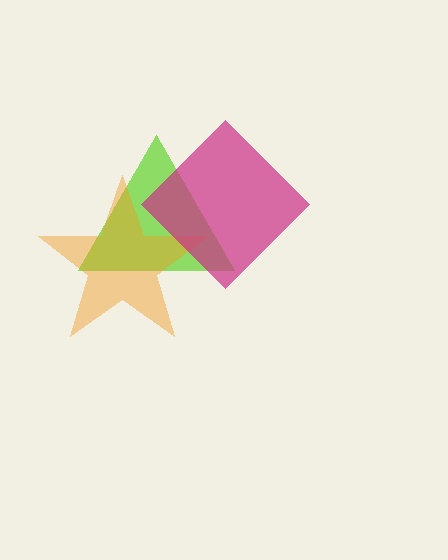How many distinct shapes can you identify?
There are 3 distinct shapes: a lime triangle, an orange star, a magenta diamond.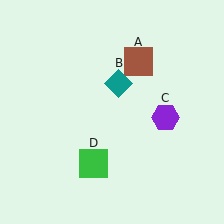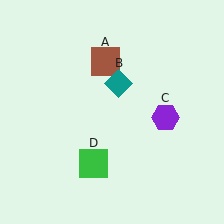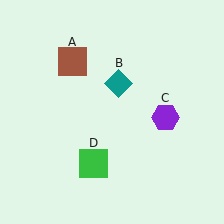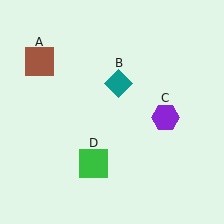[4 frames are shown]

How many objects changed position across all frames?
1 object changed position: brown square (object A).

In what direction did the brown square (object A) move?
The brown square (object A) moved left.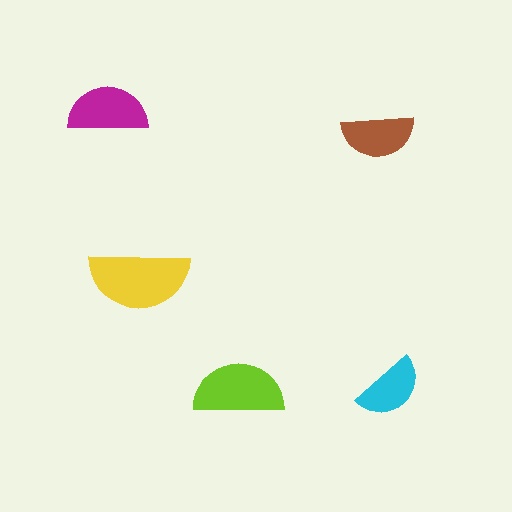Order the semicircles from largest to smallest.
the yellow one, the lime one, the magenta one, the brown one, the cyan one.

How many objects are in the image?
There are 5 objects in the image.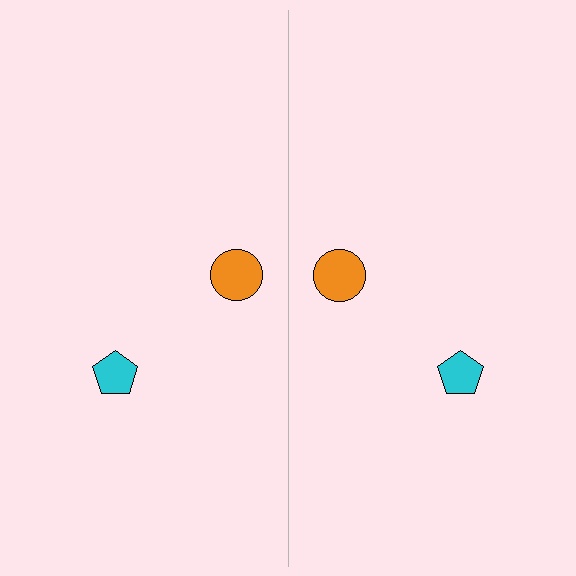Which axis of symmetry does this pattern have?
The pattern has a vertical axis of symmetry running through the center of the image.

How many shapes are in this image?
There are 4 shapes in this image.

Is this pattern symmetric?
Yes, this pattern has bilateral (reflection) symmetry.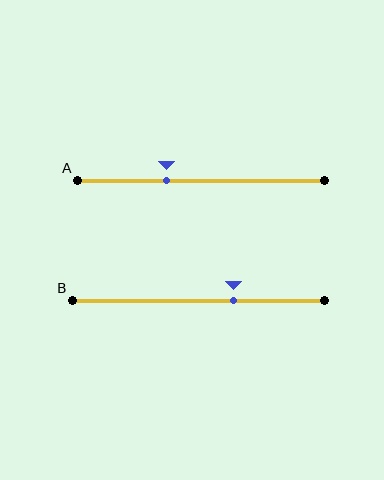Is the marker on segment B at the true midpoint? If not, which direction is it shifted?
No, the marker on segment B is shifted to the right by about 14% of the segment length.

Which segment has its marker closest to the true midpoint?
Segment A has its marker closest to the true midpoint.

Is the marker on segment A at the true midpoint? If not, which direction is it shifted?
No, the marker on segment A is shifted to the left by about 14% of the segment length.